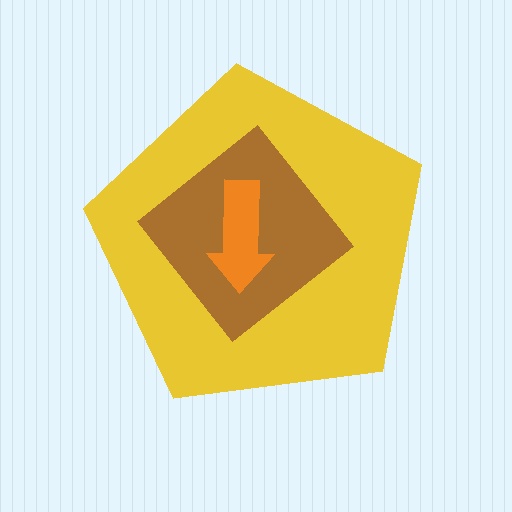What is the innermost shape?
The orange arrow.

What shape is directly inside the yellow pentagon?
The brown diamond.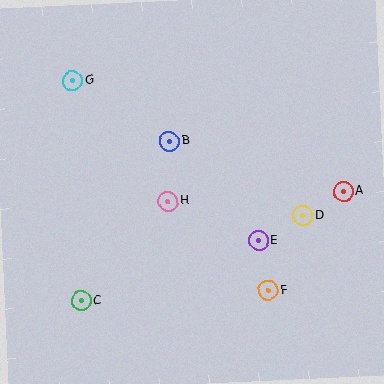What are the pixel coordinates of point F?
Point F is at (268, 290).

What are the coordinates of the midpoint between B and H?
The midpoint between B and H is at (169, 171).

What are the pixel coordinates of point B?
Point B is at (169, 141).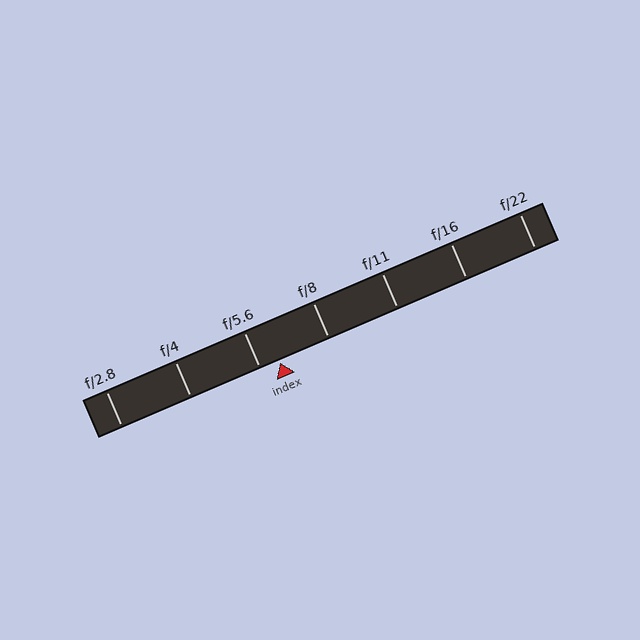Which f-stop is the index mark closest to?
The index mark is closest to f/5.6.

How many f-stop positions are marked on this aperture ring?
There are 7 f-stop positions marked.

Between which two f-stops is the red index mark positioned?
The index mark is between f/5.6 and f/8.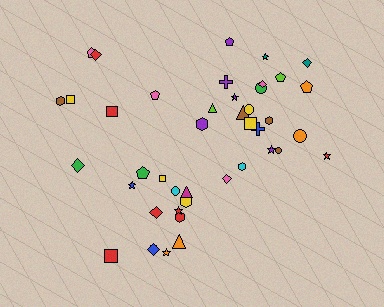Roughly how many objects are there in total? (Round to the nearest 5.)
Roughly 45 objects in total.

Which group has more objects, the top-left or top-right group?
The top-right group.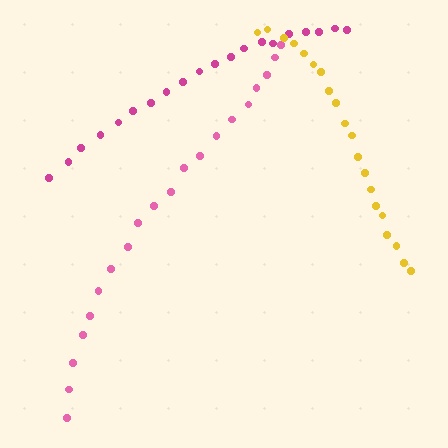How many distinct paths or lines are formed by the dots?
There are 3 distinct paths.